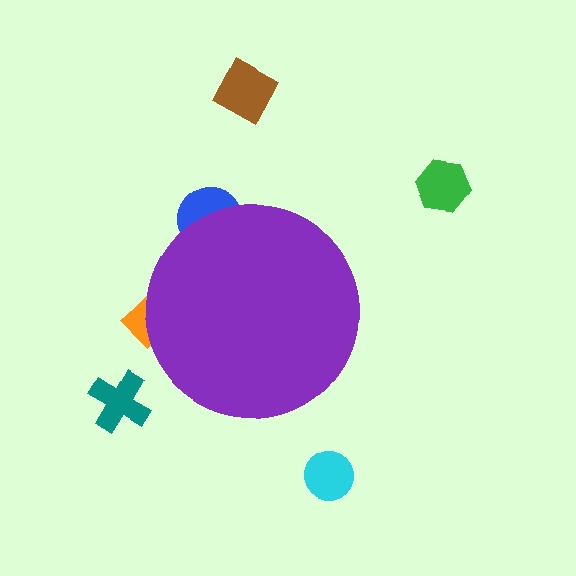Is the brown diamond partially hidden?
No, the brown diamond is fully visible.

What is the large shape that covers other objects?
A purple circle.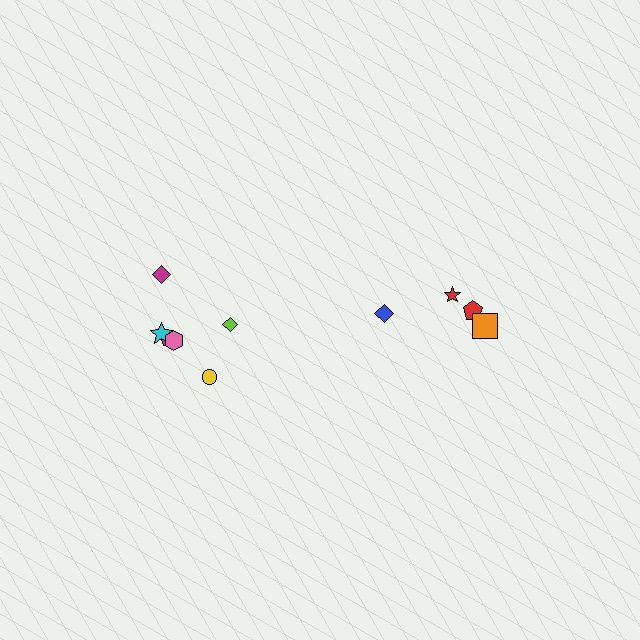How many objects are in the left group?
There are 6 objects.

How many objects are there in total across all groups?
There are 10 objects.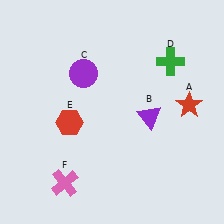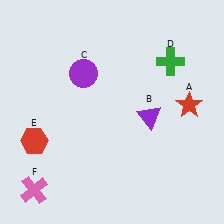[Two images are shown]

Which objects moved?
The objects that moved are: the red hexagon (E), the pink cross (F).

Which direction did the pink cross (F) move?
The pink cross (F) moved left.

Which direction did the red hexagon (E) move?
The red hexagon (E) moved left.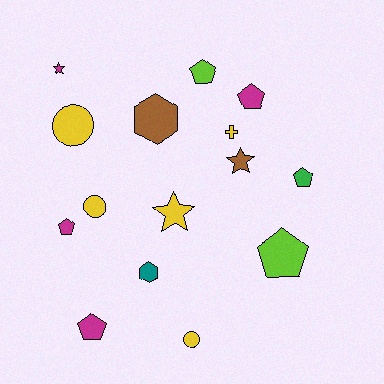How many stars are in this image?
There are 3 stars.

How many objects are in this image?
There are 15 objects.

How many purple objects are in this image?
There are no purple objects.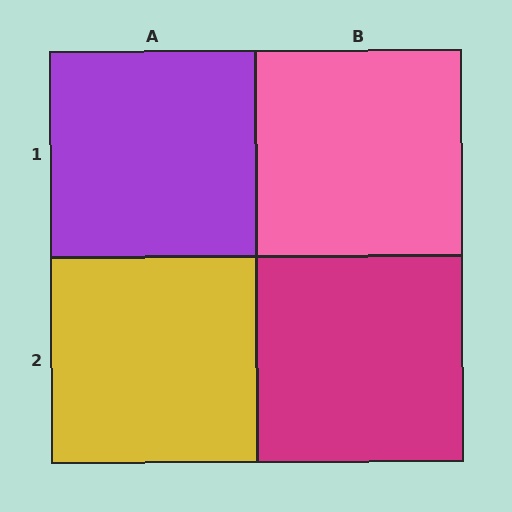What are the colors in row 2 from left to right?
Yellow, magenta.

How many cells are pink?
1 cell is pink.